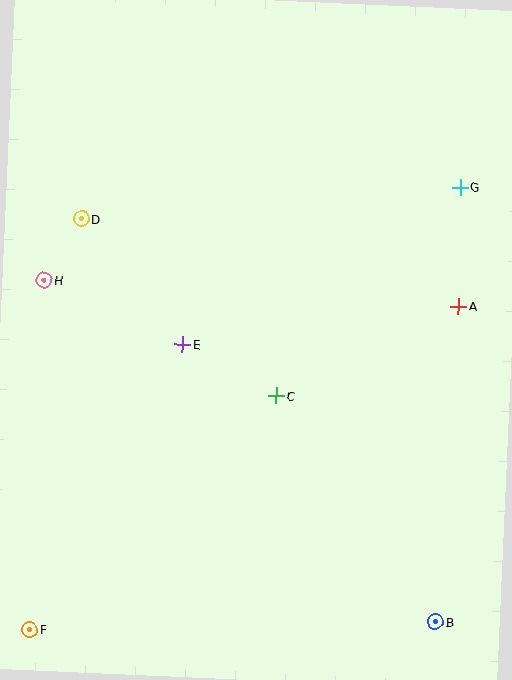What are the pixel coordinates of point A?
Point A is at (458, 306).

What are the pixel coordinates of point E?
Point E is at (182, 345).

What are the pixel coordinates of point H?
Point H is at (44, 280).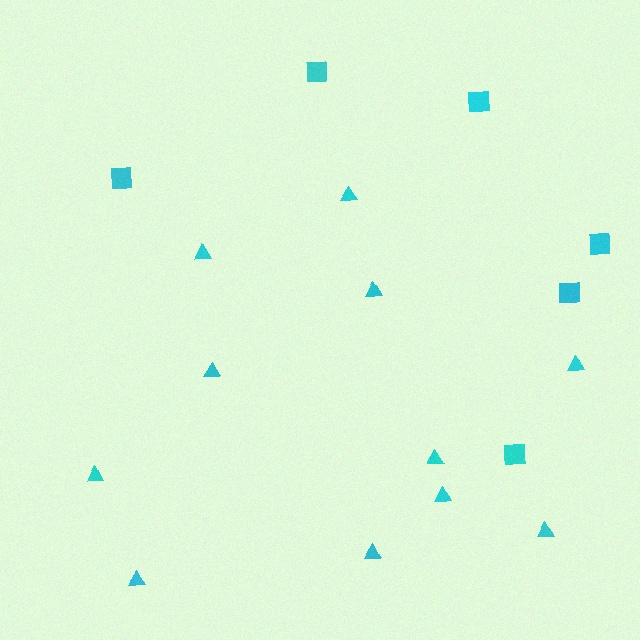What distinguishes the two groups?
There are 2 groups: one group of triangles (11) and one group of squares (6).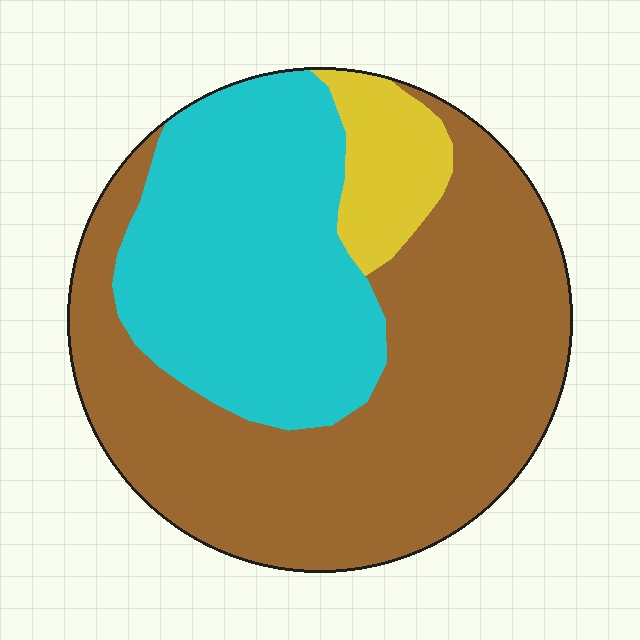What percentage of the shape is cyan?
Cyan covers roughly 35% of the shape.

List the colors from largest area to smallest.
From largest to smallest: brown, cyan, yellow.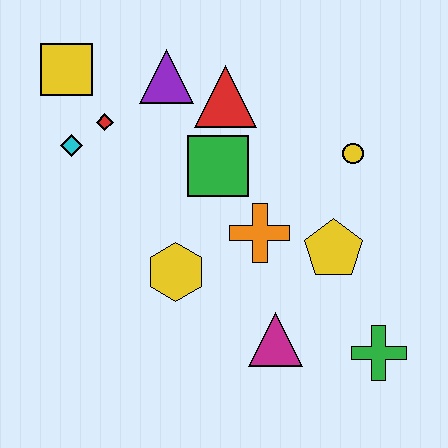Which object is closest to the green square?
The red triangle is closest to the green square.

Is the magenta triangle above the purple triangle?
No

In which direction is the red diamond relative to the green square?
The red diamond is to the left of the green square.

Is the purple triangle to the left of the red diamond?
No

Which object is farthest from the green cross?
The yellow square is farthest from the green cross.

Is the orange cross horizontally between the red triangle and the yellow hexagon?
No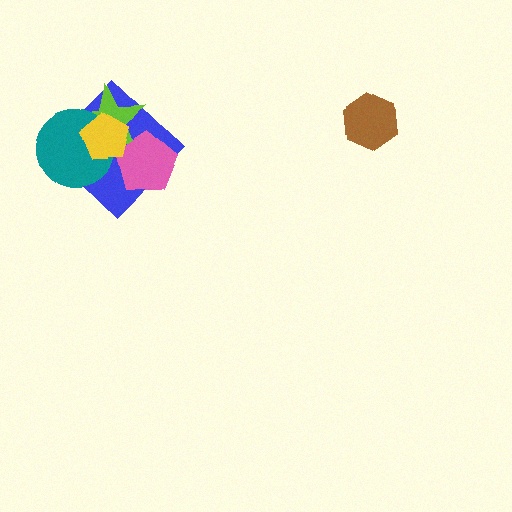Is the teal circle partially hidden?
Yes, it is partially covered by another shape.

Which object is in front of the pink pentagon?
The yellow pentagon is in front of the pink pentagon.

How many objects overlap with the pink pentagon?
3 objects overlap with the pink pentagon.